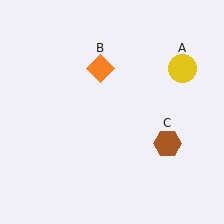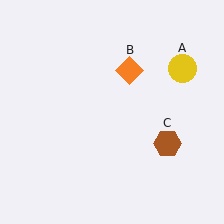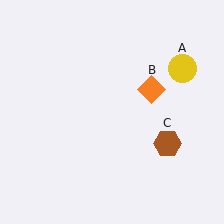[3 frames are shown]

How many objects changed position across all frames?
1 object changed position: orange diamond (object B).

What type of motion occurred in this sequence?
The orange diamond (object B) rotated clockwise around the center of the scene.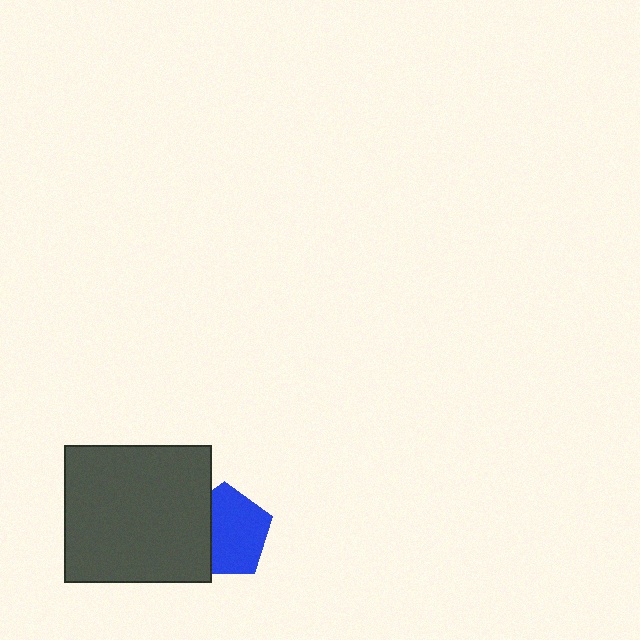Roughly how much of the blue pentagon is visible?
Most of it is visible (roughly 68%).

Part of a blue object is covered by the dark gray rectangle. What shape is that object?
It is a pentagon.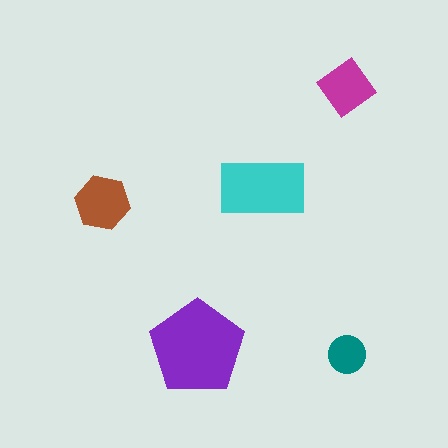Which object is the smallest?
The teal circle.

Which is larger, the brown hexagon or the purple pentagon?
The purple pentagon.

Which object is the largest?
The purple pentagon.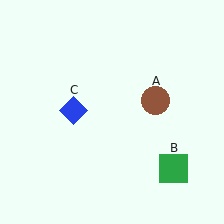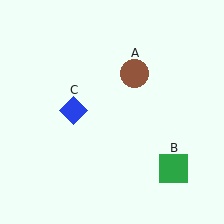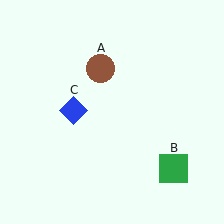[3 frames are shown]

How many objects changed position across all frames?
1 object changed position: brown circle (object A).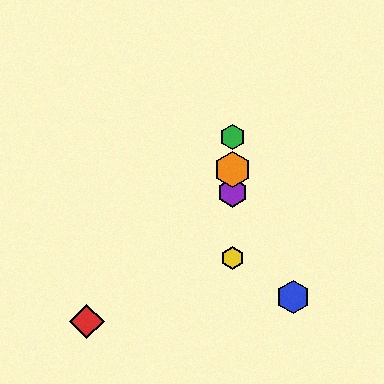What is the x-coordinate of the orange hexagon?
The orange hexagon is at x≈233.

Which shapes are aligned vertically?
The green hexagon, the yellow hexagon, the purple hexagon, the orange hexagon are aligned vertically.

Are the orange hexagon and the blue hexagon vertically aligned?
No, the orange hexagon is at x≈233 and the blue hexagon is at x≈293.